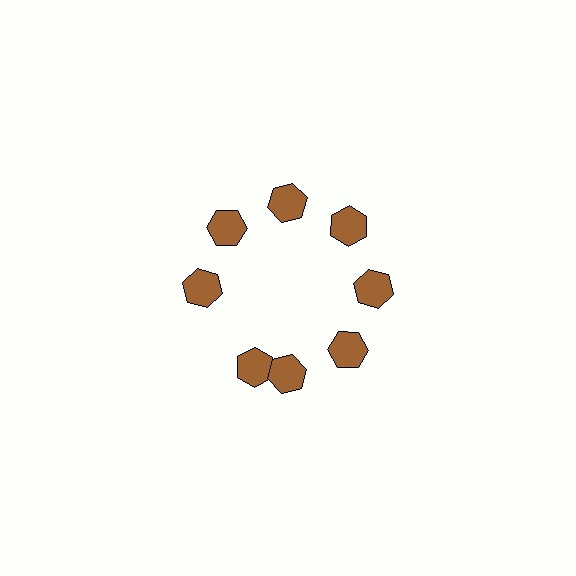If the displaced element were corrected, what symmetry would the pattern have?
It would have 8-fold rotational symmetry — the pattern would map onto itself every 45 degrees.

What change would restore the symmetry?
The symmetry would be restored by rotating it back into even spacing with its neighbors so that all 8 hexagons sit at equal angles and equal distance from the center.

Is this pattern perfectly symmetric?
No. The 8 brown hexagons are arranged in a ring, but one element near the 8 o'clock position is rotated out of alignment along the ring, breaking the 8-fold rotational symmetry.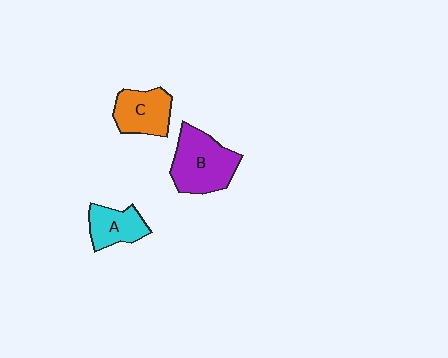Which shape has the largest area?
Shape B (purple).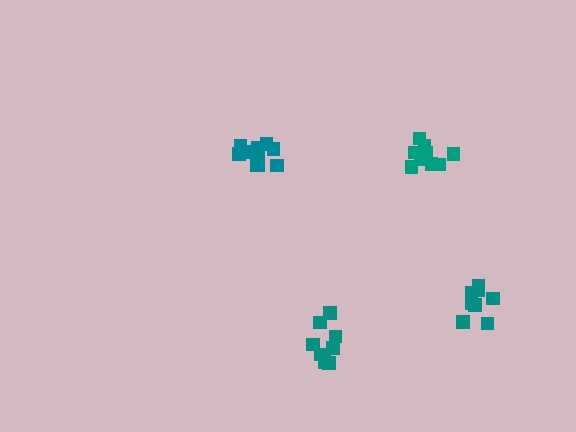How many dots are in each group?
Group 1: 8 dots, Group 2: 8 dots, Group 3: 10 dots, Group 4: 10 dots (36 total).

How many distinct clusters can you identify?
There are 4 distinct clusters.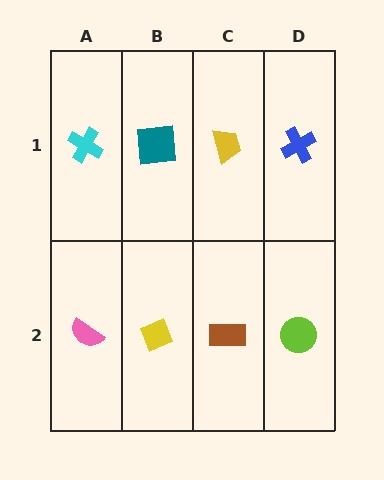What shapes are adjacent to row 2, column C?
A yellow trapezoid (row 1, column C), a yellow diamond (row 2, column B), a lime circle (row 2, column D).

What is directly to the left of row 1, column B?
A cyan cross.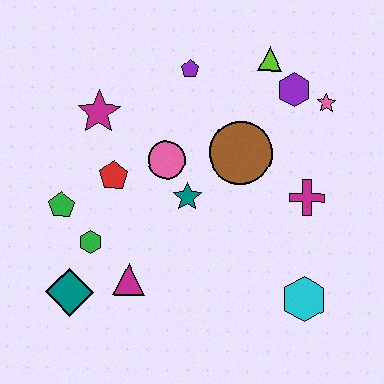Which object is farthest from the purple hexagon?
The teal diamond is farthest from the purple hexagon.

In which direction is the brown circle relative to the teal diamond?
The brown circle is to the right of the teal diamond.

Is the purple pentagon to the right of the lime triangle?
No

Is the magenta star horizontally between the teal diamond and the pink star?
Yes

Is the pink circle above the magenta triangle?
Yes